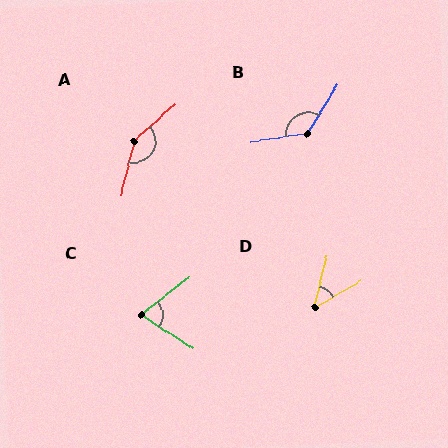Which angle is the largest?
A, at approximately 145 degrees.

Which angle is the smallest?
D, at approximately 46 degrees.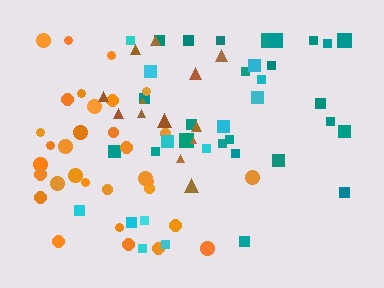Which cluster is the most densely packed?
Orange.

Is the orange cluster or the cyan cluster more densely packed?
Orange.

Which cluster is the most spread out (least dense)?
Cyan.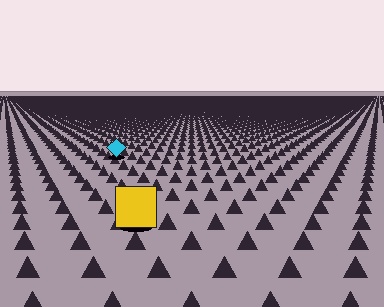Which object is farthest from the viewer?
The cyan diamond is farthest from the viewer. It appears smaller and the ground texture around it is denser.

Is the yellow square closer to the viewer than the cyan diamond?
Yes. The yellow square is closer — you can tell from the texture gradient: the ground texture is coarser near it.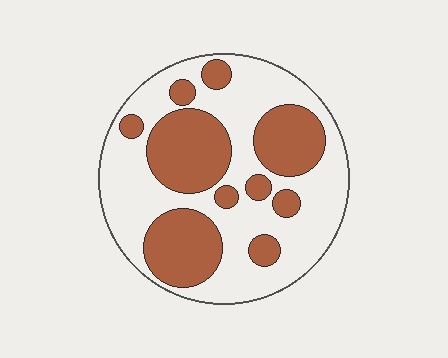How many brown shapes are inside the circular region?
10.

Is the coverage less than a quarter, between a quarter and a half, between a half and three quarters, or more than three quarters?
Between a quarter and a half.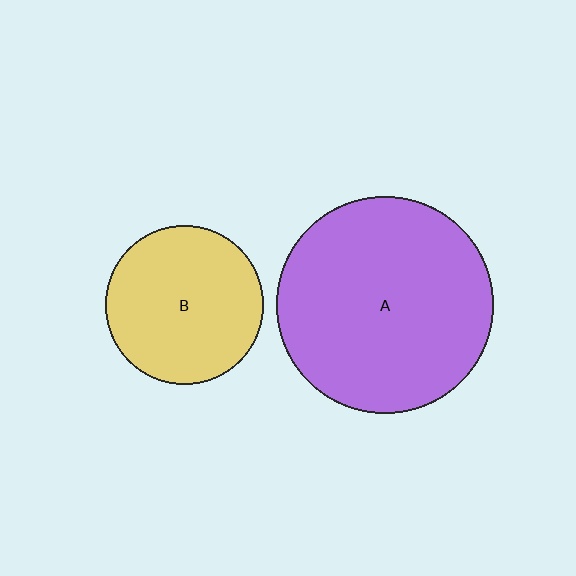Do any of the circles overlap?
No, none of the circles overlap.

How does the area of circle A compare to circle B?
Approximately 1.9 times.